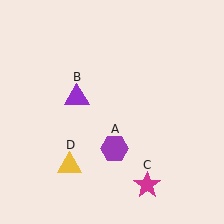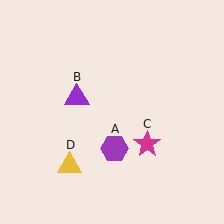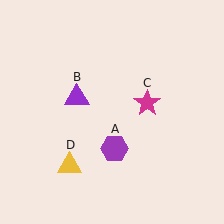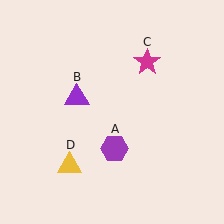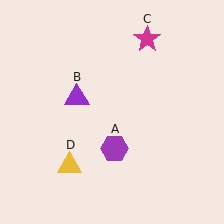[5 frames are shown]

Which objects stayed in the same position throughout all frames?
Purple hexagon (object A) and purple triangle (object B) and yellow triangle (object D) remained stationary.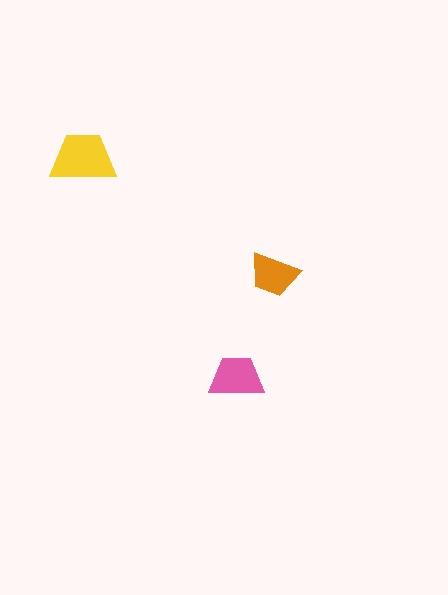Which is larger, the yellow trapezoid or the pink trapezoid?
The yellow one.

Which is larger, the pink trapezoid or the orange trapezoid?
The pink one.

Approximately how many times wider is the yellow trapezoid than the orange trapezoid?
About 1.5 times wider.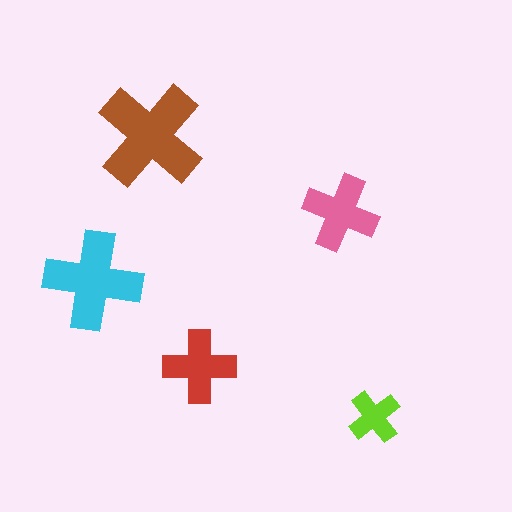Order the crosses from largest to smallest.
the brown one, the cyan one, the pink one, the red one, the lime one.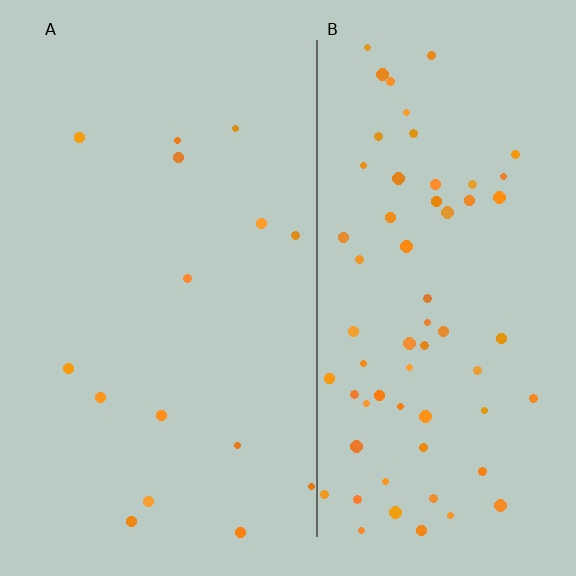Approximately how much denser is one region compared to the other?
Approximately 4.3× — region B over region A.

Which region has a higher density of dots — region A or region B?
B (the right).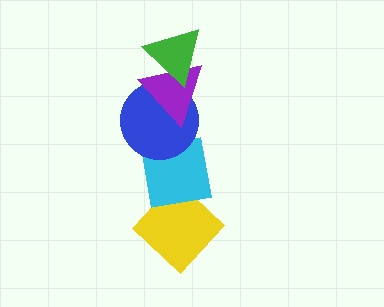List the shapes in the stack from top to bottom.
From top to bottom: the green triangle, the purple triangle, the blue circle, the cyan square, the yellow diamond.